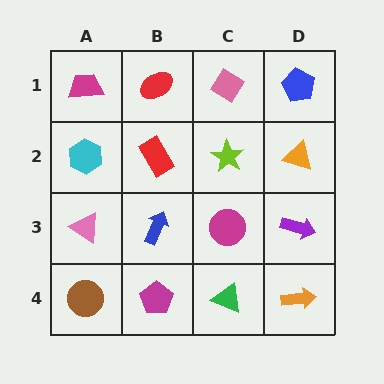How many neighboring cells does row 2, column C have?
4.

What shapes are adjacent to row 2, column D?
A blue pentagon (row 1, column D), a purple arrow (row 3, column D), a lime star (row 2, column C).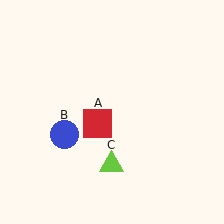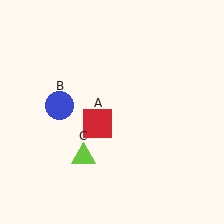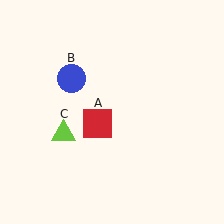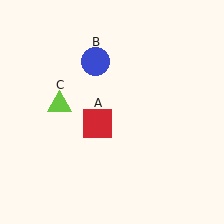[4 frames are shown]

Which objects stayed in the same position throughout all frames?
Red square (object A) remained stationary.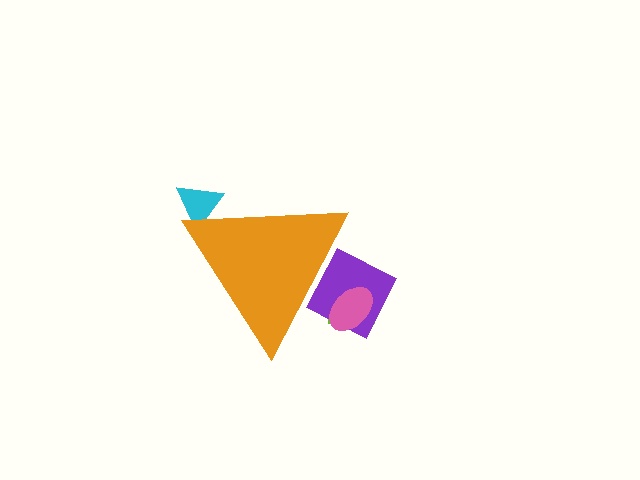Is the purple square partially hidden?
Yes, the purple square is partially hidden behind the orange triangle.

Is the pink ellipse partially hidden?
Yes, the pink ellipse is partially hidden behind the orange triangle.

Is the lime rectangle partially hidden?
Yes, the lime rectangle is partially hidden behind the orange triangle.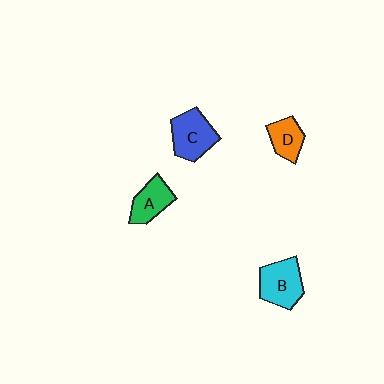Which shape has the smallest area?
Shape D (orange).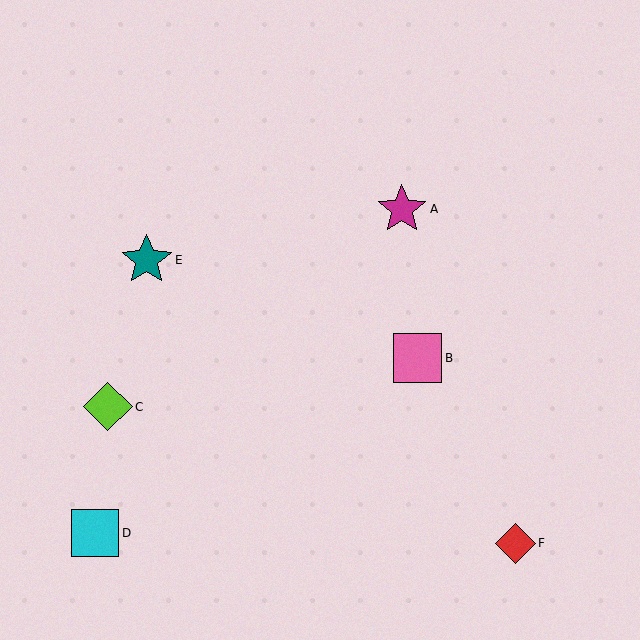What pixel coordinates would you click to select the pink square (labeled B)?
Click at (418, 358) to select the pink square B.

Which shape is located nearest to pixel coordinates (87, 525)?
The cyan square (labeled D) at (95, 533) is nearest to that location.